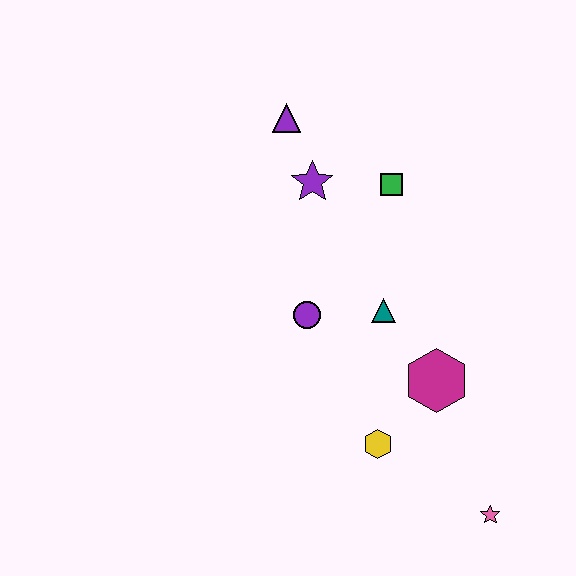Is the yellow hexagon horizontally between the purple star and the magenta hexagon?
Yes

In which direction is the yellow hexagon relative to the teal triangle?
The yellow hexagon is below the teal triangle.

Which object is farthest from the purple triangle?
The pink star is farthest from the purple triangle.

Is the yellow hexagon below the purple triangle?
Yes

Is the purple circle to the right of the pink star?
No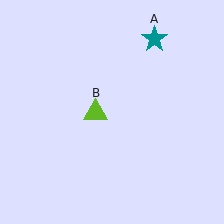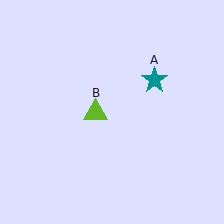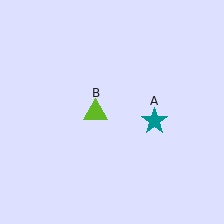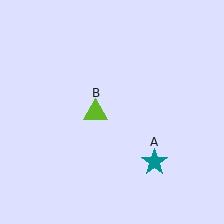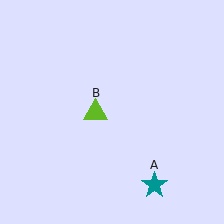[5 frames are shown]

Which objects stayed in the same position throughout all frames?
Lime triangle (object B) remained stationary.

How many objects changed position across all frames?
1 object changed position: teal star (object A).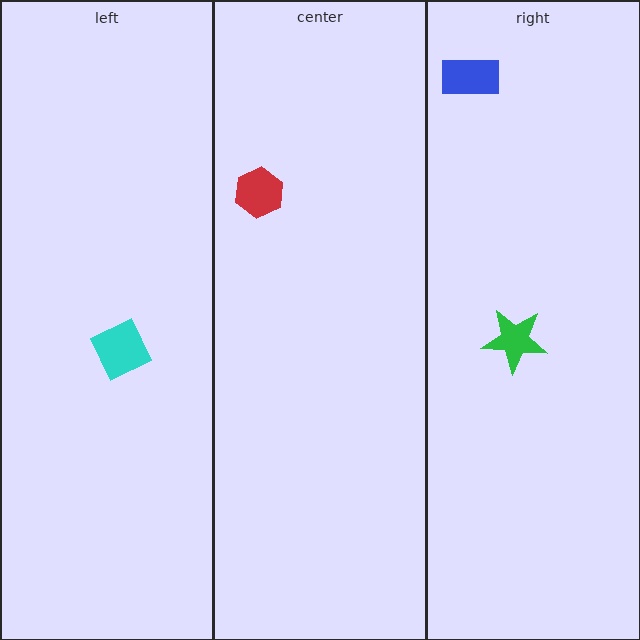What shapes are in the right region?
The blue rectangle, the green star.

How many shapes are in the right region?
2.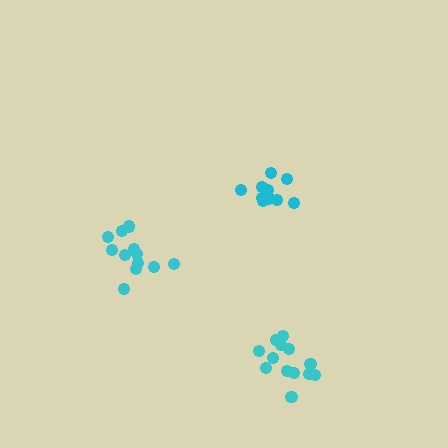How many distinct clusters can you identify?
There are 3 distinct clusters.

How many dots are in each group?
Group 1: 11 dots, Group 2: 12 dots, Group 3: 13 dots (36 total).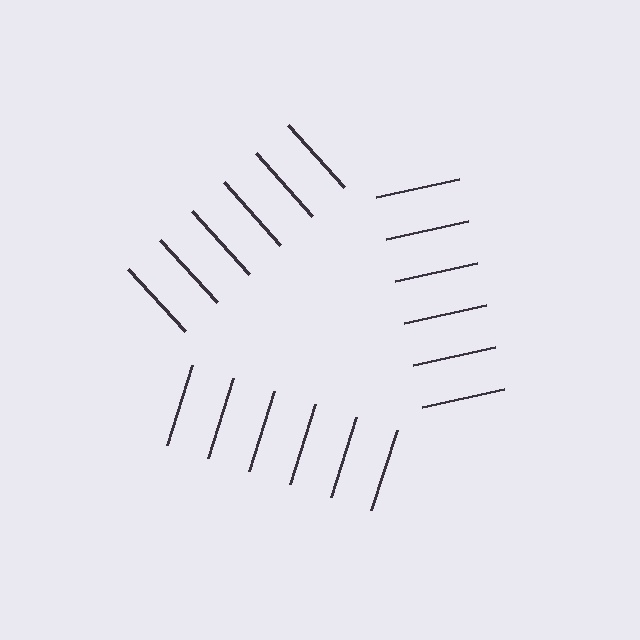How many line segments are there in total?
18 — 6 along each of the 3 edges.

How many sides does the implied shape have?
3 sides — the line-ends trace a triangle.